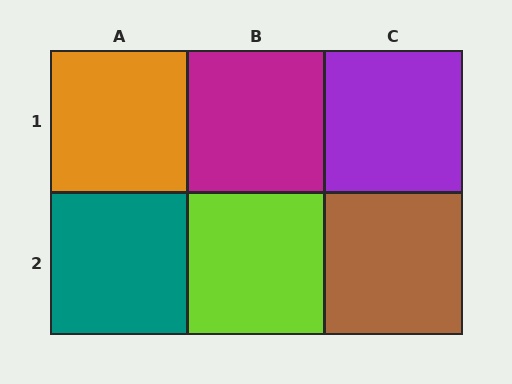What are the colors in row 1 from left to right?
Orange, magenta, purple.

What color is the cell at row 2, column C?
Brown.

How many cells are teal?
1 cell is teal.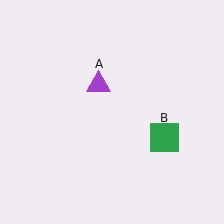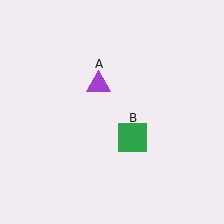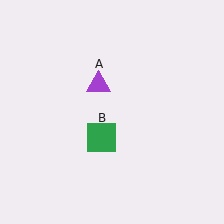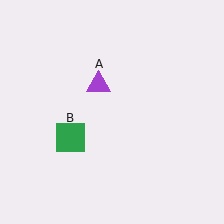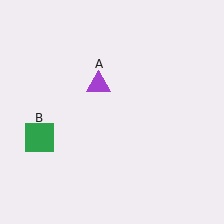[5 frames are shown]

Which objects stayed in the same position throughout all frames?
Purple triangle (object A) remained stationary.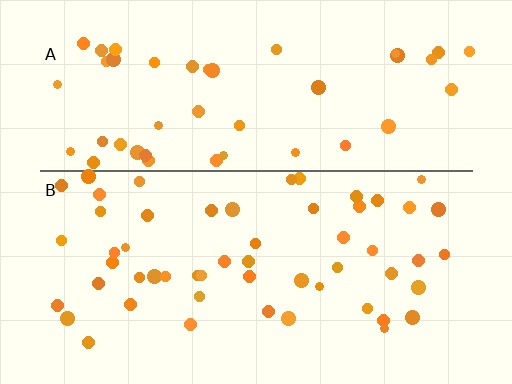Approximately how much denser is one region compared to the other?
Approximately 1.2× — region B over region A.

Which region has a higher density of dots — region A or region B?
B (the bottom).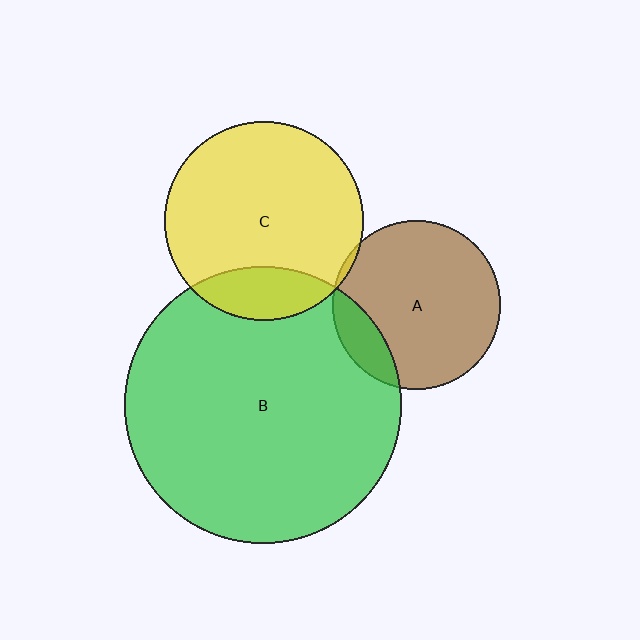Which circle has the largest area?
Circle B (green).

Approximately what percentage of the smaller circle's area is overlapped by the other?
Approximately 15%.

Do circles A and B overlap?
Yes.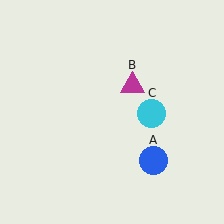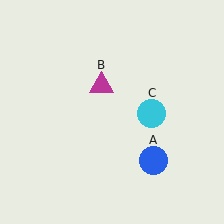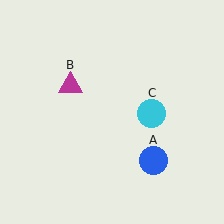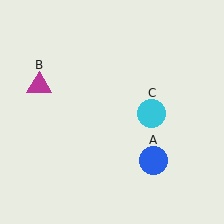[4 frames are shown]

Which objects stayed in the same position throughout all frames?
Blue circle (object A) and cyan circle (object C) remained stationary.